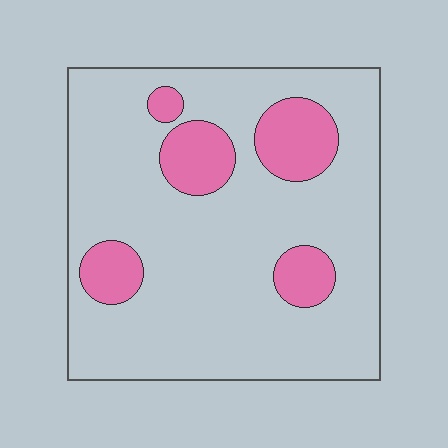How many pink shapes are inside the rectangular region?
5.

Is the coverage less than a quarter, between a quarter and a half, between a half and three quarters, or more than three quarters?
Less than a quarter.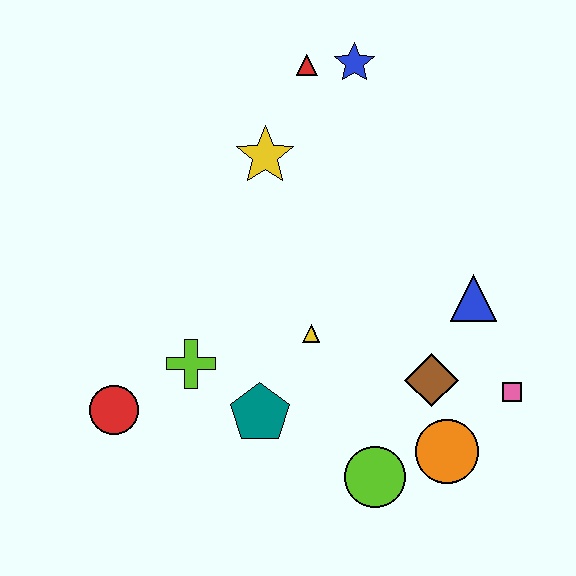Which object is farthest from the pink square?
The red circle is farthest from the pink square.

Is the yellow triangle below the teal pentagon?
No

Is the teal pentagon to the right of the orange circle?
No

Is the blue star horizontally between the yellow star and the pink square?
Yes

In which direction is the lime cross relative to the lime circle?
The lime cross is to the left of the lime circle.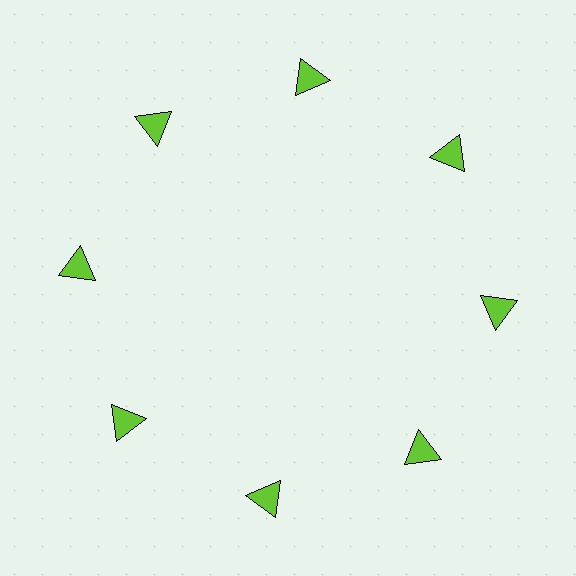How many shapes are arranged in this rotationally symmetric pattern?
There are 8 shapes, arranged in 8 groups of 1.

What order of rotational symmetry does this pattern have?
This pattern has 8-fold rotational symmetry.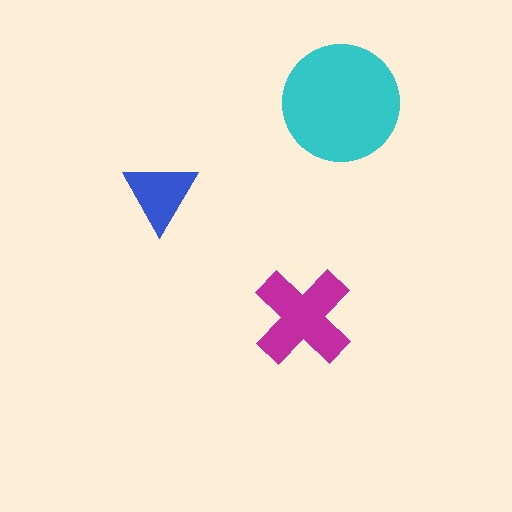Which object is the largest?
The cyan circle.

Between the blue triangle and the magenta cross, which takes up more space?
The magenta cross.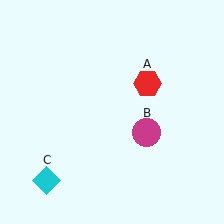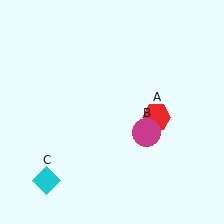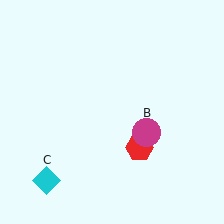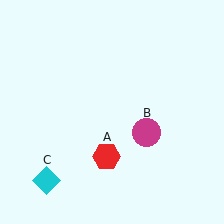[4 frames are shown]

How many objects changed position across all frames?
1 object changed position: red hexagon (object A).